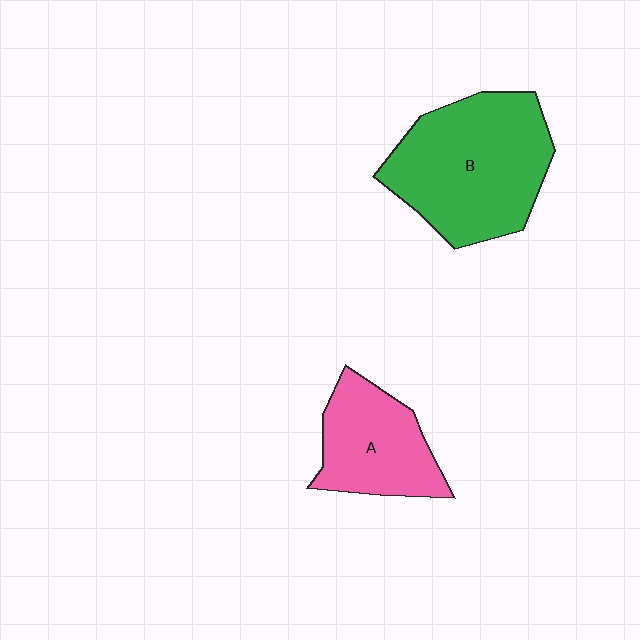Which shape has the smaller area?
Shape A (pink).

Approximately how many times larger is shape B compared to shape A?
Approximately 1.7 times.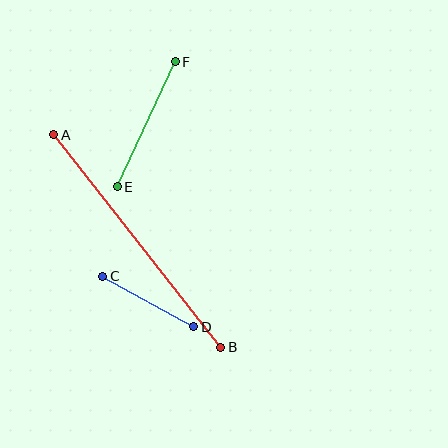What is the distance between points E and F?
The distance is approximately 138 pixels.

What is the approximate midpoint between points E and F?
The midpoint is at approximately (146, 124) pixels.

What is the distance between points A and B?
The distance is approximately 270 pixels.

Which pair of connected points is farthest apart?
Points A and B are farthest apart.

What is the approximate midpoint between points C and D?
The midpoint is at approximately (148, 301) pixels.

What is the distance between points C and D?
The distance is approximately 104 pixels.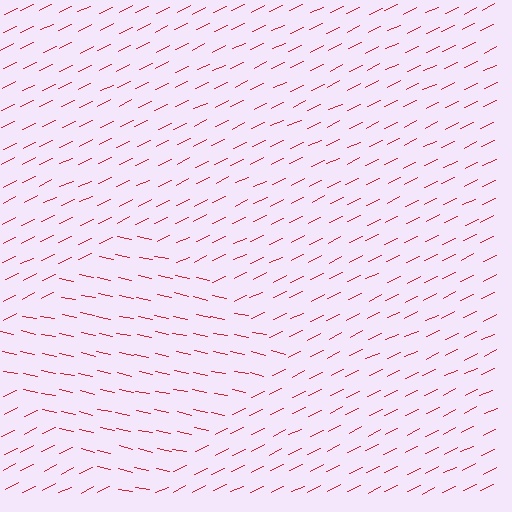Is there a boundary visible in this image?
Yes, there is a texture boundary formed by a change in line orientation.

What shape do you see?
I see a diamond.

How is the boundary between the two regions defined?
The boundary is defined purely by a change in line orientation (approximately 38 degrees difference). All lines are the same color and thickness.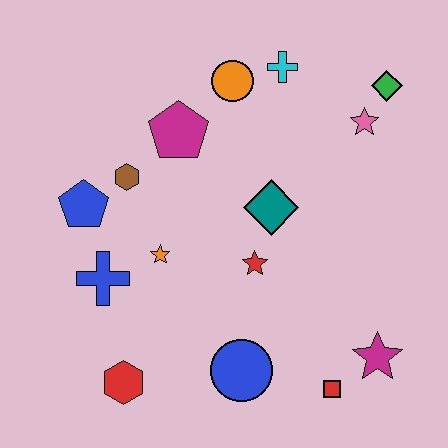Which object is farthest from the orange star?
The green diamond is farthest from the orange star.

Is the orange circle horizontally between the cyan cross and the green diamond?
No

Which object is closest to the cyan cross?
The orange circle is closest to the cyan cross.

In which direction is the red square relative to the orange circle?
The red square is below the orange circle.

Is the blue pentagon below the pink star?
Yes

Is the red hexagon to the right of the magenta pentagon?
No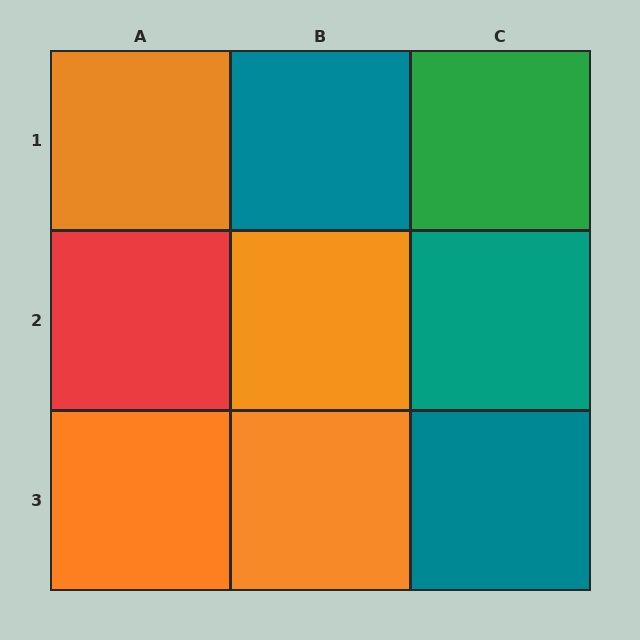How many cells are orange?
4 cells are orange.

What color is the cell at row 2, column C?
Teal.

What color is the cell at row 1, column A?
Orange.